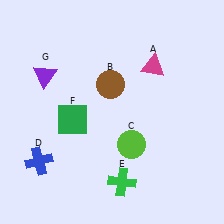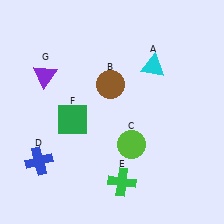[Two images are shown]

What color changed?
The triangle (A) changed from magenta in Image 1 to cyan in Image 2.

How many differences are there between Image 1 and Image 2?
There is 1 difference between the two images.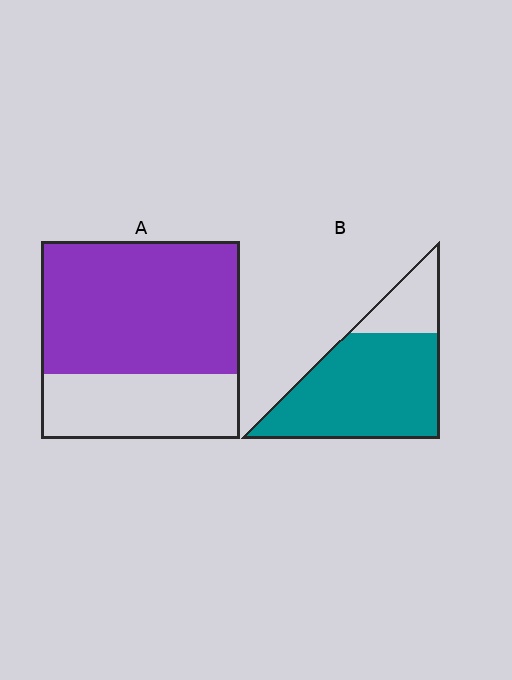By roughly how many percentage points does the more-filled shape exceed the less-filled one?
By roughly 10 percentage points (B over A).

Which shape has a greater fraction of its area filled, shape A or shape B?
Shape B.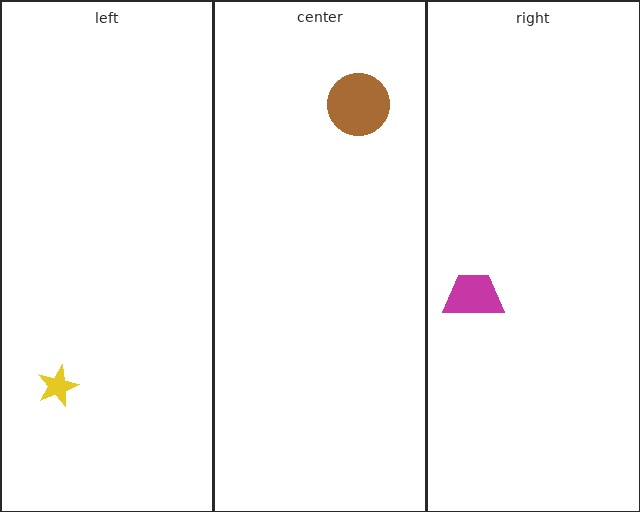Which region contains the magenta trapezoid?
The right region.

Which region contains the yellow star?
The left region.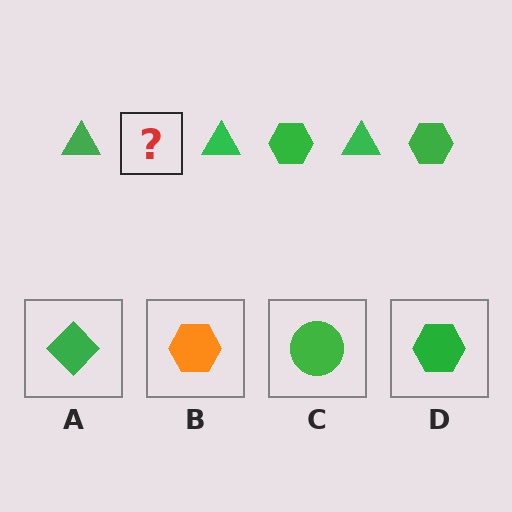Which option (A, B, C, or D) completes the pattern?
D.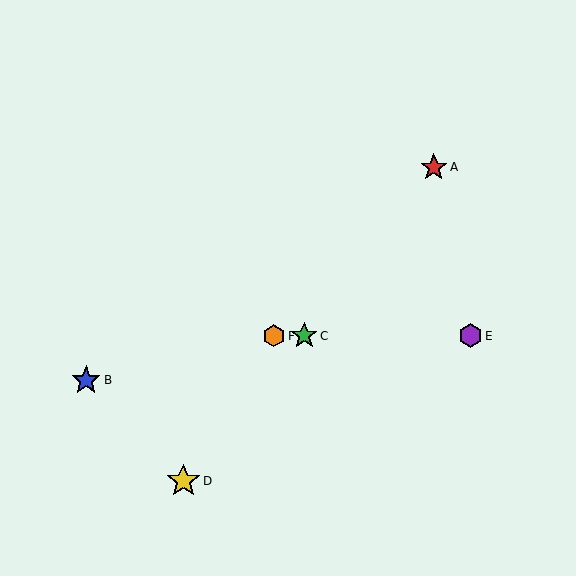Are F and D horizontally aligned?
No, F is at y≈336 and D is at y≈481.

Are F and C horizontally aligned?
Yes, both are at y≈336.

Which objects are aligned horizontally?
Objects C, E, F are aligned horizontally.